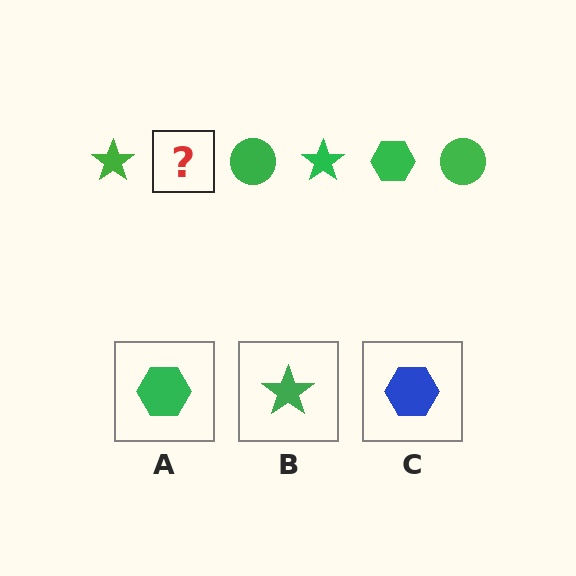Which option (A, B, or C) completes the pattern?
A.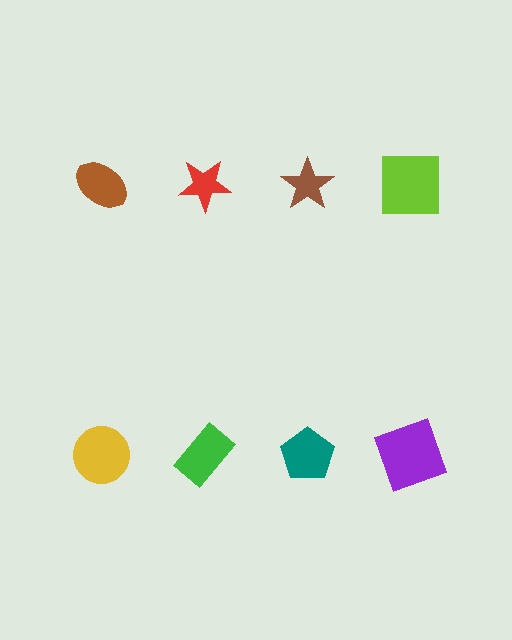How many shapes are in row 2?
4 shapes.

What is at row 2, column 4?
A purple square.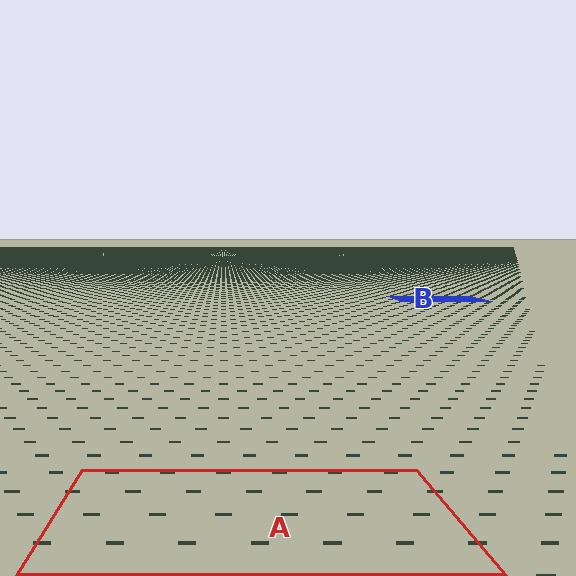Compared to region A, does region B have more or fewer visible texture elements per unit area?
Region B has more texture elements per unit area — they are packed more densely because it is farther away.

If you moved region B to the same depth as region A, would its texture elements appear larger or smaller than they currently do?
They would appear larger. At a closer depth, the same texture elements are projected at a bigger on-screen size.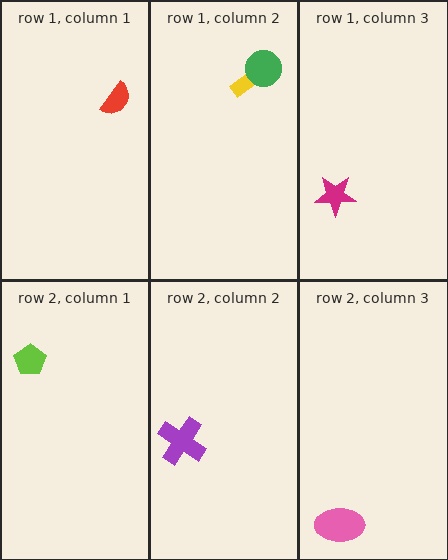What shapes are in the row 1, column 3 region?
The magenta star.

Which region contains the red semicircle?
The row 1, column 1 region.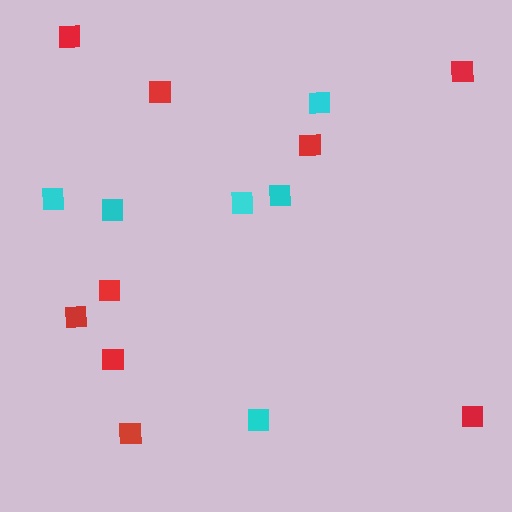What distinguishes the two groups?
There are 2 groups: one group of red squares (9) and one group of cyan squares (6).